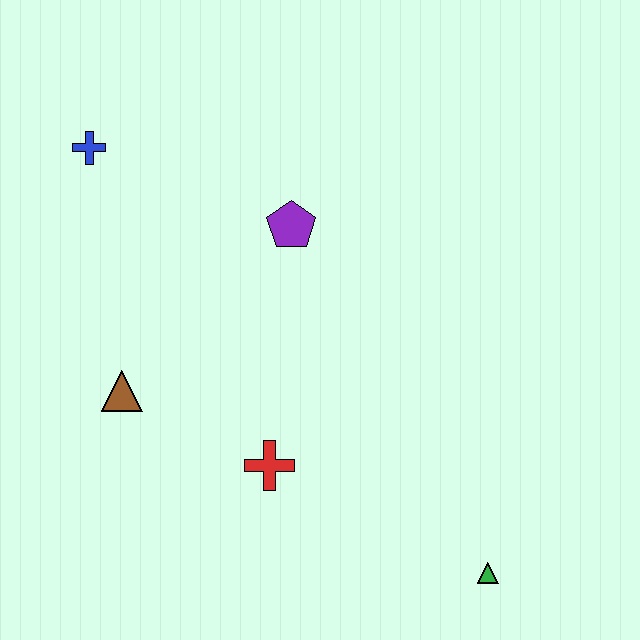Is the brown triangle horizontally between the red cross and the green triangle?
No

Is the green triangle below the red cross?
Yes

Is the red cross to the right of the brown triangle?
Yes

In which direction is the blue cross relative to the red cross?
The blue cross is above the red cross.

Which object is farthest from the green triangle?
The blue cross is farthest from the green triangle.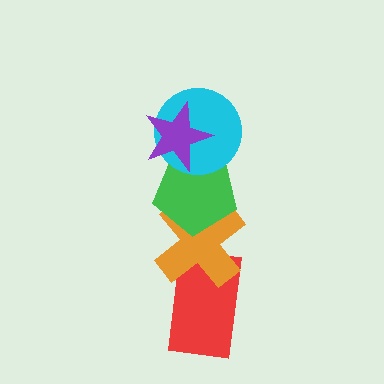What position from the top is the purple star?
The purple star is 1st from the top.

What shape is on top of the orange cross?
The green pentagon is on top of the orange cross.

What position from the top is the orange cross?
The orange cross is 4th from the top.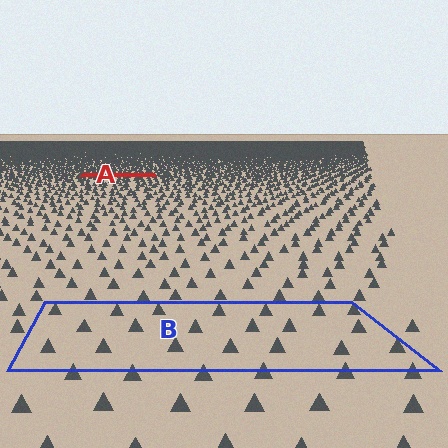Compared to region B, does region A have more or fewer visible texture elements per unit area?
Region A has more texture elements per unit area — they are packed more densely because it is farther away.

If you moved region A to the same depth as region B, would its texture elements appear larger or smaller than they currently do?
They would appear larger. At a closer depth, the same texture elements are projected at a bigger on-screen size.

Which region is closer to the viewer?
Region B is closer. The texture elements there are larger and more spread out.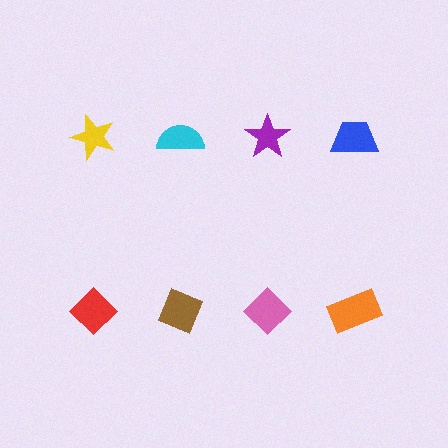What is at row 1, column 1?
A yellow star.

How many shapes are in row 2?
4 shapes.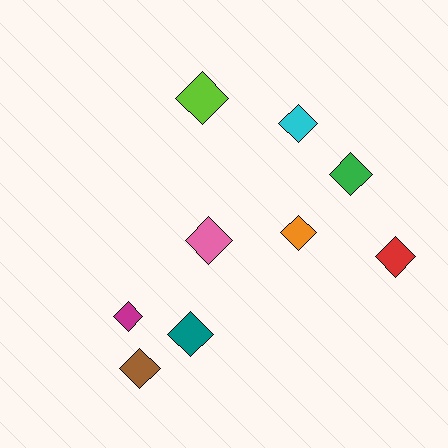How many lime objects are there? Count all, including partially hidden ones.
There is 1 lime object.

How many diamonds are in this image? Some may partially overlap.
There are 9 diamonds.